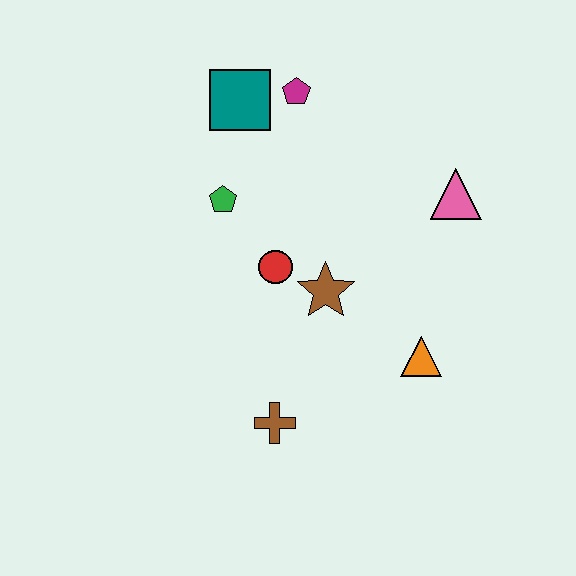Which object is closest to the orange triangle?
The brown star is closest to the orange triangle.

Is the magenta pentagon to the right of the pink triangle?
No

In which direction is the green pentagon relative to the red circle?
The green pentagon is above the red circle.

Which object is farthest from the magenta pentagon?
The brown cross is farthest from the magenta pentagon.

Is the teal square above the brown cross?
Yes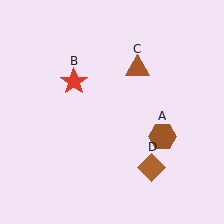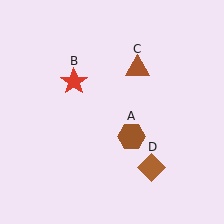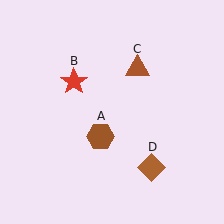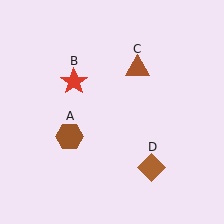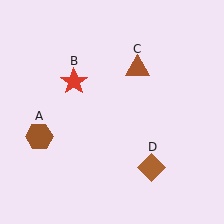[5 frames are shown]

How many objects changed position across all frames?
1 object changed position: brown hexagon (object A).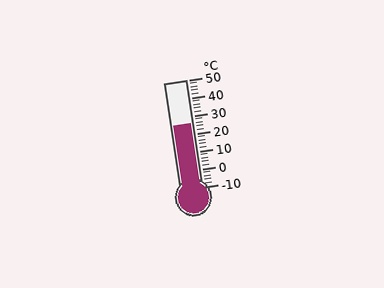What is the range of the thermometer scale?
The thermometer scale ranges from -10°C to 50°C.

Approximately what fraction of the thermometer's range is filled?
The thermometer is filled to approximately 60% of its range.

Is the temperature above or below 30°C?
The temperature is below 30°C.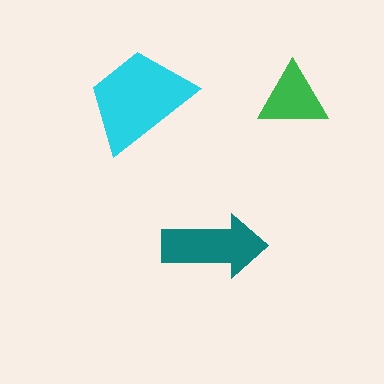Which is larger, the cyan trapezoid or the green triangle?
The cyan trapezoid.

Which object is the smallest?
The green triangle.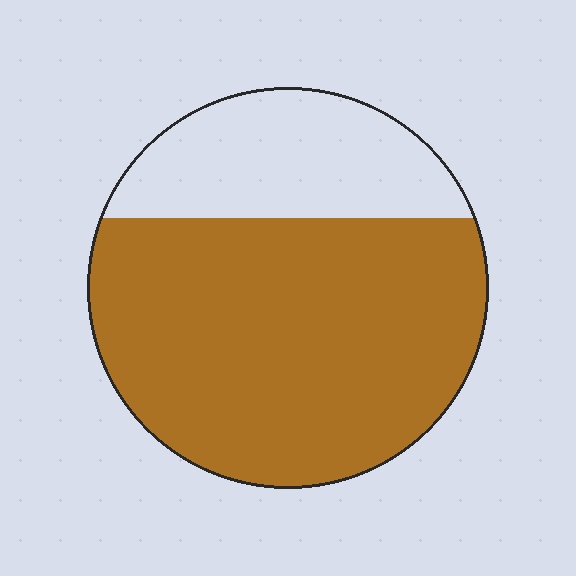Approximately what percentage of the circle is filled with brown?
Approximately 70%.